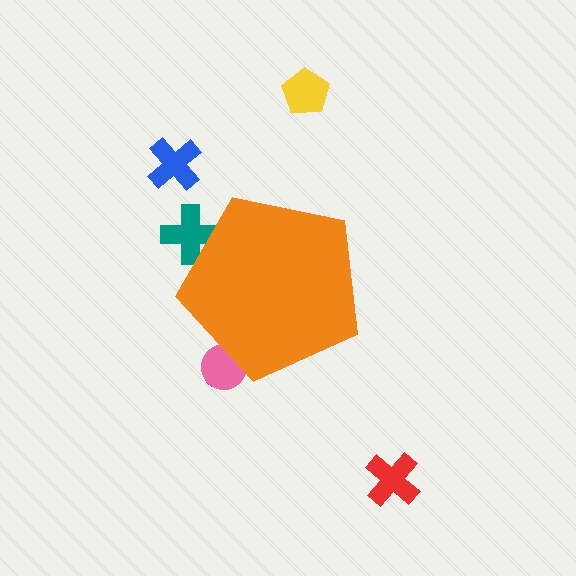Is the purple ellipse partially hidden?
Yes, the purple ellipse is partially hidden behind the orange pentagon.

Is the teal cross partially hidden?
Yes, the teal cross is partially hidden behind the orange pentagon.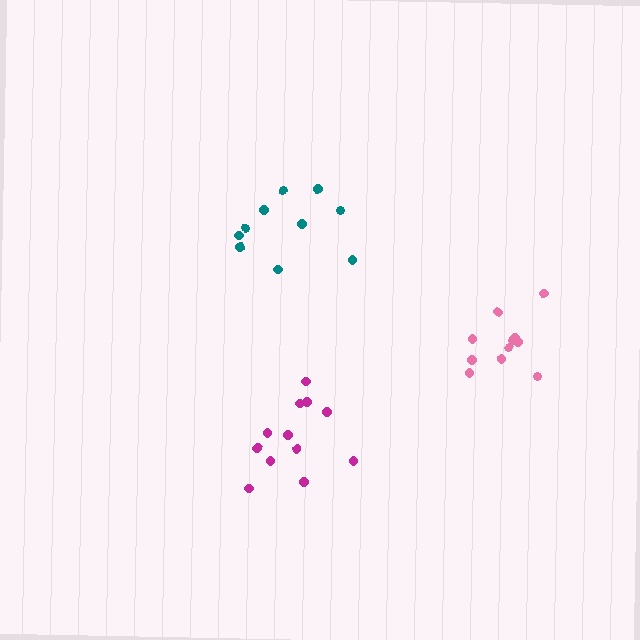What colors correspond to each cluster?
The clusters are colored: magenta, teal, pink.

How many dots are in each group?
Group 1: 12 dots, Group 2: 10 dots, Group 3: 11 dots (33 total).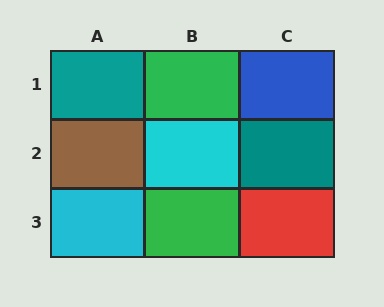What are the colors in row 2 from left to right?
Brown, cyan, teal.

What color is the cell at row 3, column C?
Red.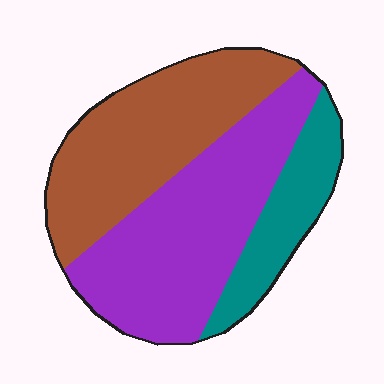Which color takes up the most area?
Purple, at roughly 45%.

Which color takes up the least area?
Teal, at roughly 20%.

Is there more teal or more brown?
Brown.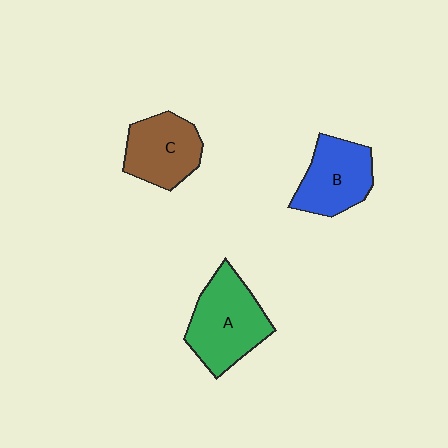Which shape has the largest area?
Shape A (green).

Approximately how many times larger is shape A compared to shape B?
Approximately 1.2 times.